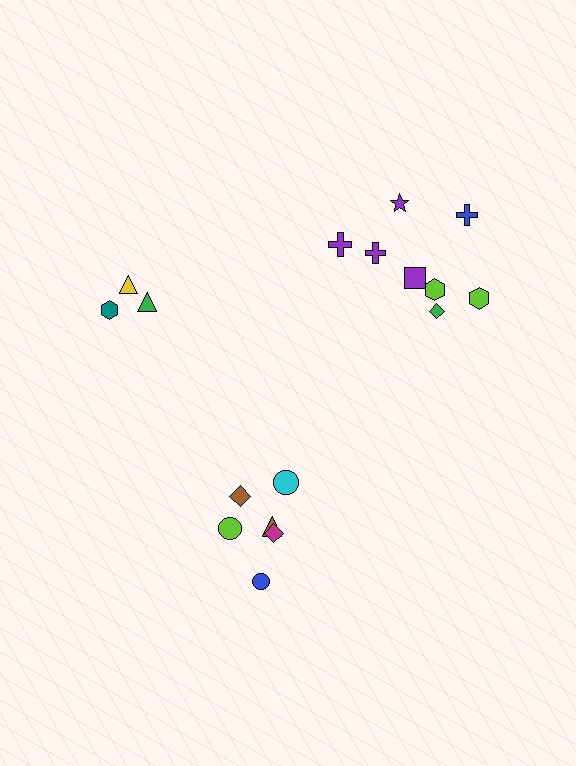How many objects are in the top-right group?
There are 8 objects.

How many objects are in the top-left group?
There are 3 objects.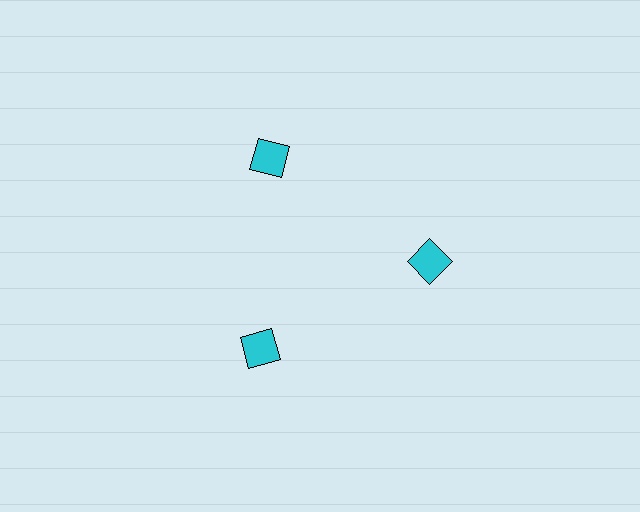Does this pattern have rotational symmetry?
Yes, this pattern has 3-fold rotational symmetry. It looks the same after rotating 120 degrees around the center.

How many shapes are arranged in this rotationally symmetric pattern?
There are 3 shapes, arranged in 3 groups of 1.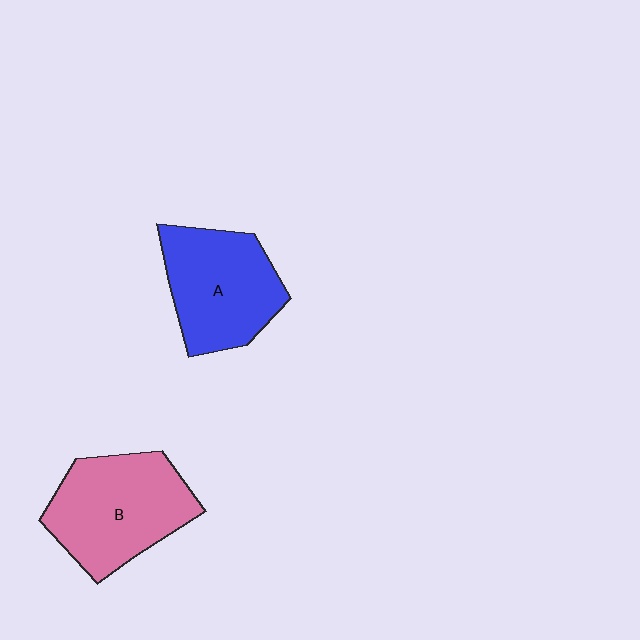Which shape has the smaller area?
Shape A (blue).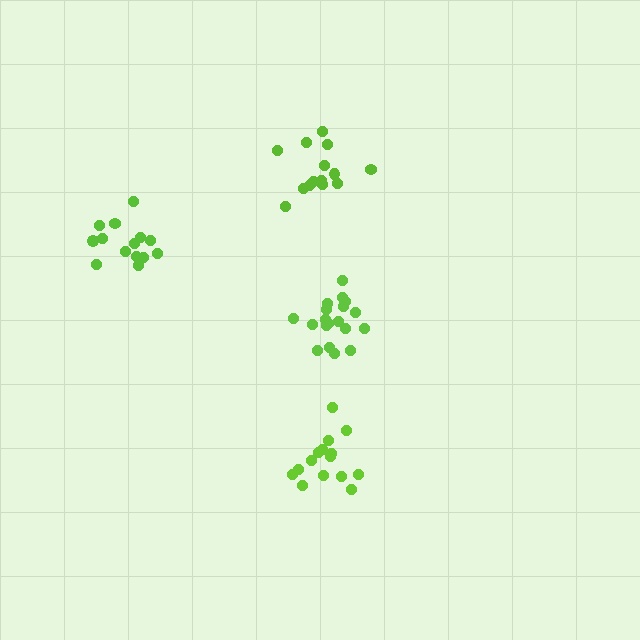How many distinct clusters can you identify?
There are 4 distinct clusters.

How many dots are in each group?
Group 1: 15 dots, Group 2: 14 dots, Group 3: 14 dots, Group 4: 19 dots (62 total).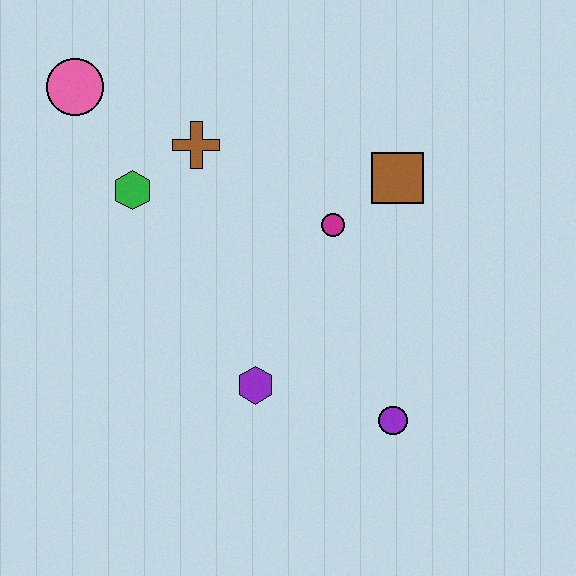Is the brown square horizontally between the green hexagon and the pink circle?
No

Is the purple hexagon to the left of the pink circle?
No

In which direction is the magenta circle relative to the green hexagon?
The magenta circle is to the right of the green hexagon.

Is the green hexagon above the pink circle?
No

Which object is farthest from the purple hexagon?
The pink circle is farthest from the purple hexagon.